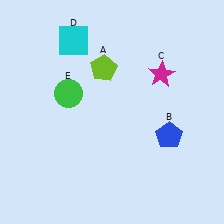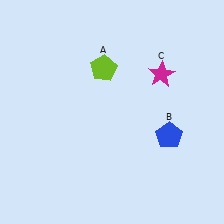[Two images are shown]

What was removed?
The cyan square (D), the green circle (E) were removed in Image 2.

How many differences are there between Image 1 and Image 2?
There are 2 differences between the two images.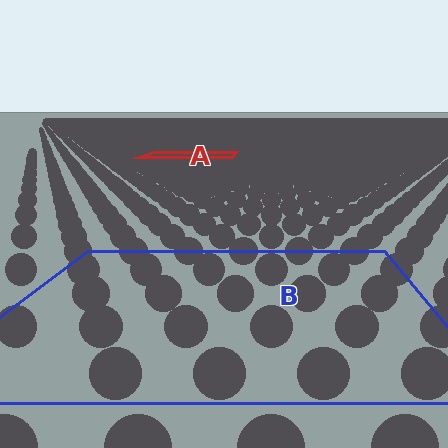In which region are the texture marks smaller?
The texture marks are smaller in region A, because it is farther away.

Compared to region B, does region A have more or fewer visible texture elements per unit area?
Region A has more texture elements per unit area — they are packed more densely because it is farther away.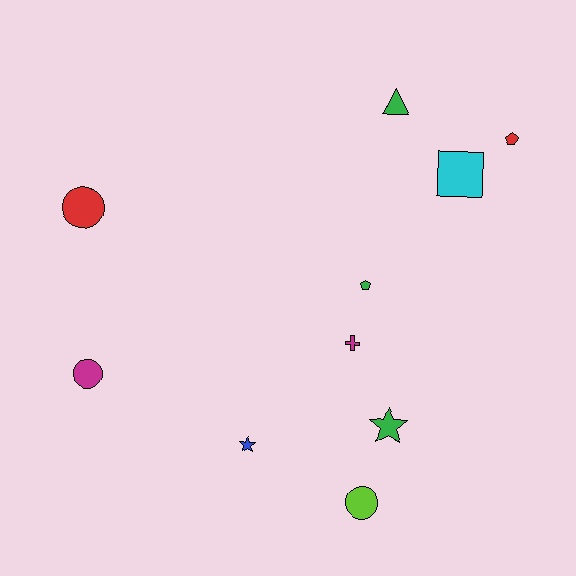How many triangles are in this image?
There is 1 triangle.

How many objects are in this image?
There are 10 objects.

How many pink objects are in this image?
There are no pink objects.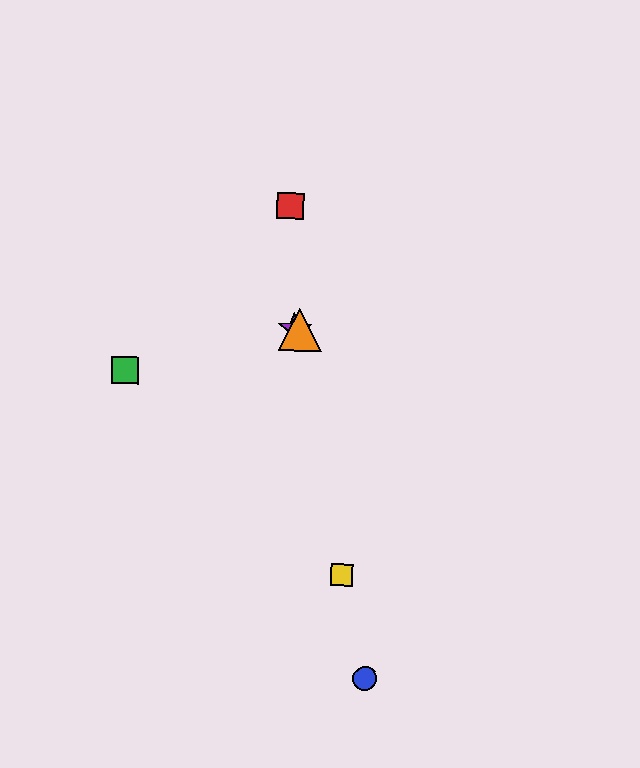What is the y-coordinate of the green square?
The green square is at y≈371.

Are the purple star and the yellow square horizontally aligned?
No, the purple star is at y≈330 and the yellow square is at y≈575.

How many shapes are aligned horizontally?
2 shapes (the purple star, the orange triangle) are aligned horizontally.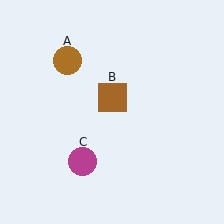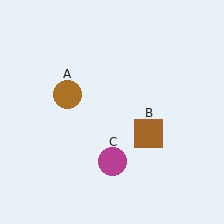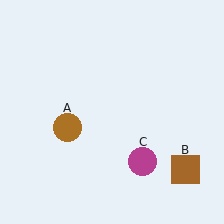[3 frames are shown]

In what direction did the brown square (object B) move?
The brown square (object B) moved down and to the right.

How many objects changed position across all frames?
3 objects changed position: brown circle (object A), brown square (object B), magenta circle (object C).